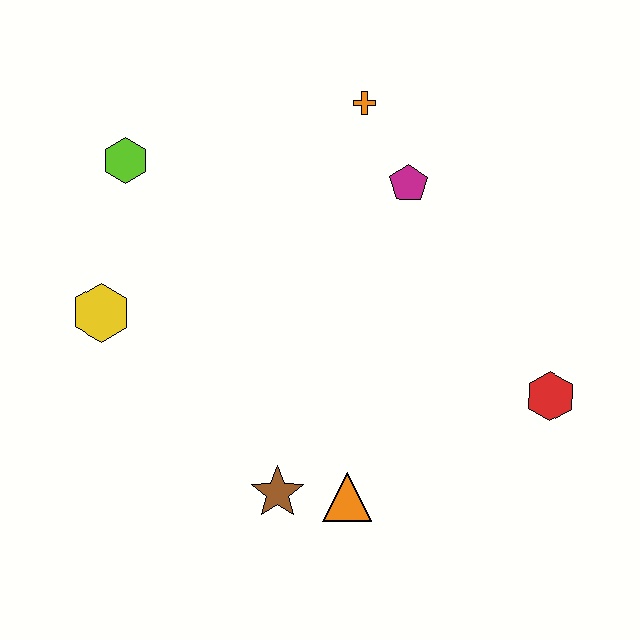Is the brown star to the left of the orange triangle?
Yes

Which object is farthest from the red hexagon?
The lime hexagon is farthest from the red hexagon.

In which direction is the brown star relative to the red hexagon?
The brown star is to the left of the red hexagon.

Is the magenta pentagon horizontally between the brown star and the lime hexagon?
No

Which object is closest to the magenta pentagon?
The orange cross is closest to the magenta pentagon.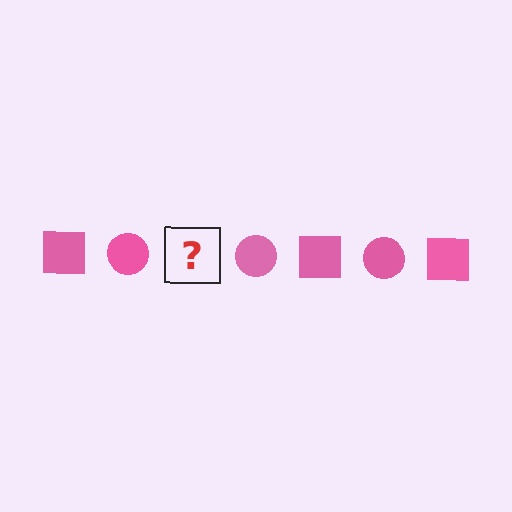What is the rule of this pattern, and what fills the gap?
The rule is that the pattern cycles through square, circle shapes in pink. The gap should be filled with a pink square.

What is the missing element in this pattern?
The missing element is a pink square.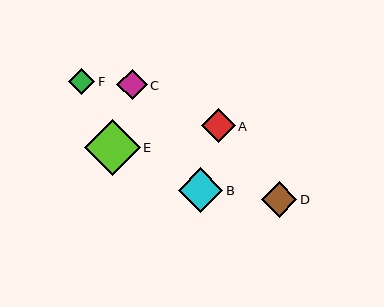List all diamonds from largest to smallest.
From largest to smallest: E, B, D, A, C, F.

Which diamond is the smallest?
Diamond F is the smallest with a size of approximately 26 pixels.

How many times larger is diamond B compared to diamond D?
Diamond B is approximately 1.3 times the size of diamond D.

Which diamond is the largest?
Diamond E is the largest with a size of approximately 56 pixels.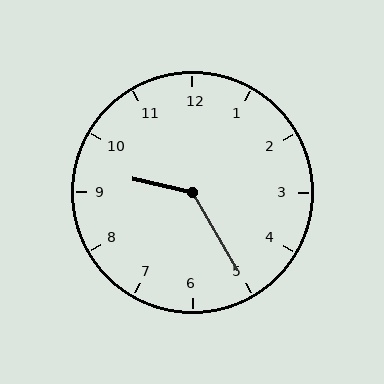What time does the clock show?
9:25.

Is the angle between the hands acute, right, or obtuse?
It is obtuse.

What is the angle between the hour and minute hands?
Approximately 132 degrees.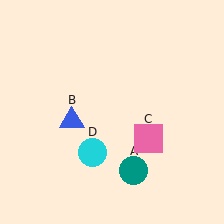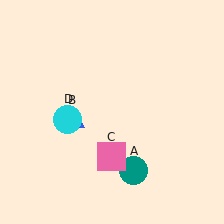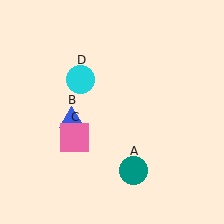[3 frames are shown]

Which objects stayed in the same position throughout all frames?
Teal circle (object A) and blue triangle (object B) remained stationary.